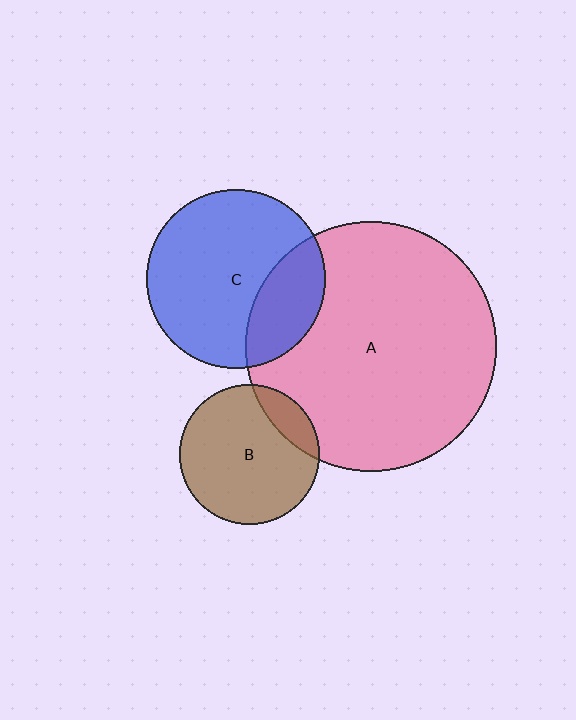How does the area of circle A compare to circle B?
Approximately 3.2 times.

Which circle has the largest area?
Circle A (pink).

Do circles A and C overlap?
Yes.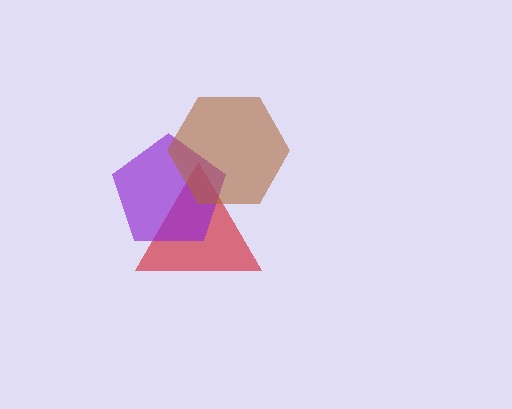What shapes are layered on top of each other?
The layered shapes are: a red triangle, a purple pentagon, a brown hexagon.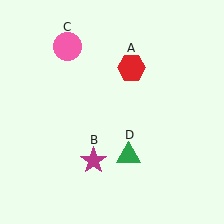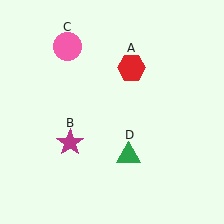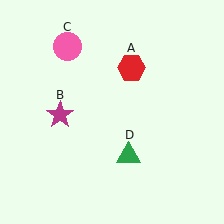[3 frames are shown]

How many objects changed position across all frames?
1 object changed position: magenta star (object B).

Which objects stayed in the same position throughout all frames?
Red hexagon (object A) and pink circle (object C) and green triangle (object D) remained stationary.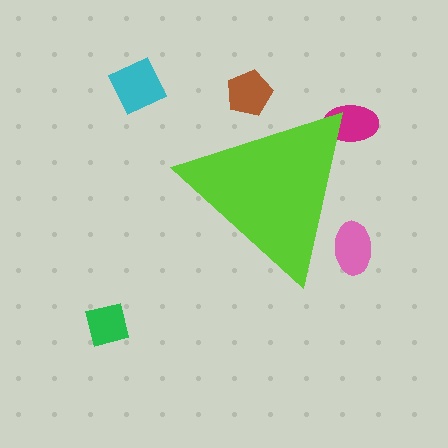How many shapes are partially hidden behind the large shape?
3 shapes are partially hidden.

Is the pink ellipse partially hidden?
Yes, the pink ellipse is partially hidden behind the lime triangle.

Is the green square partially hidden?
No, the green square is fully visible.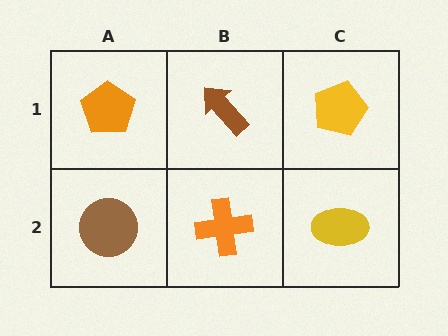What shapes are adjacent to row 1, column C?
A yellow ellipse (row 2, column C), a brown arrow (row 1, column B).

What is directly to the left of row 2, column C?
An orange cross.